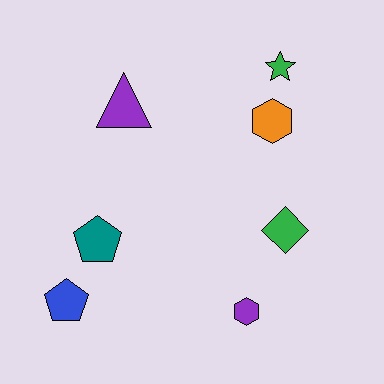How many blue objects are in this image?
There is 1 blue object.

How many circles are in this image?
There are no circles.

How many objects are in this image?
There are 7 objects.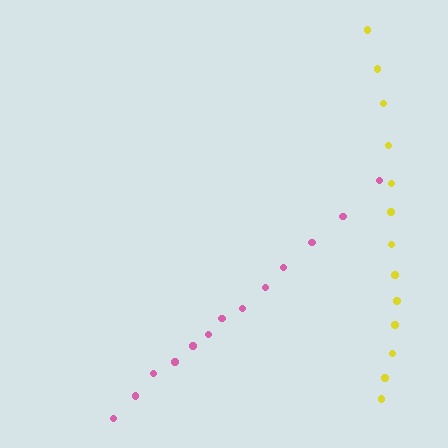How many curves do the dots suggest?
There are 2 distinct paths.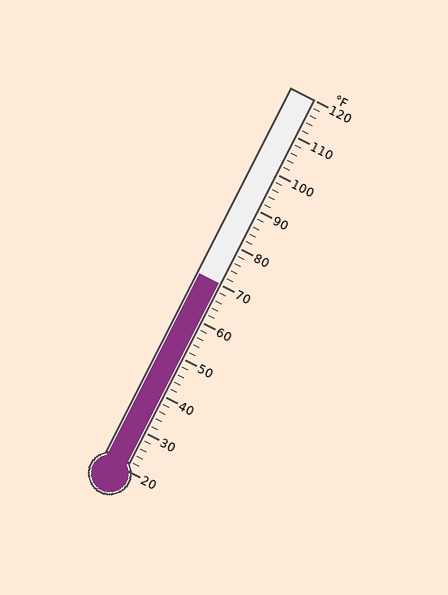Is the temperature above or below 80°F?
The temperature is below 80°F.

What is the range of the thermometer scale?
The thermometer scale ranges from 20°F to 120°F.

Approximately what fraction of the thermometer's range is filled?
The thermometer is filled to approximately 50% of its range.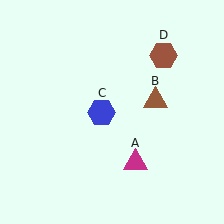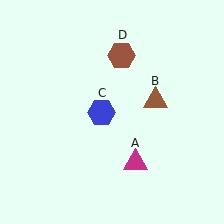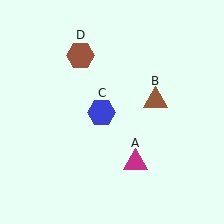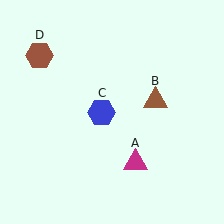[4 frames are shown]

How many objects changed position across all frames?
1 object changed position: brown hexagon (object D).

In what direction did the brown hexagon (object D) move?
The brown hexagon (object D) moved left.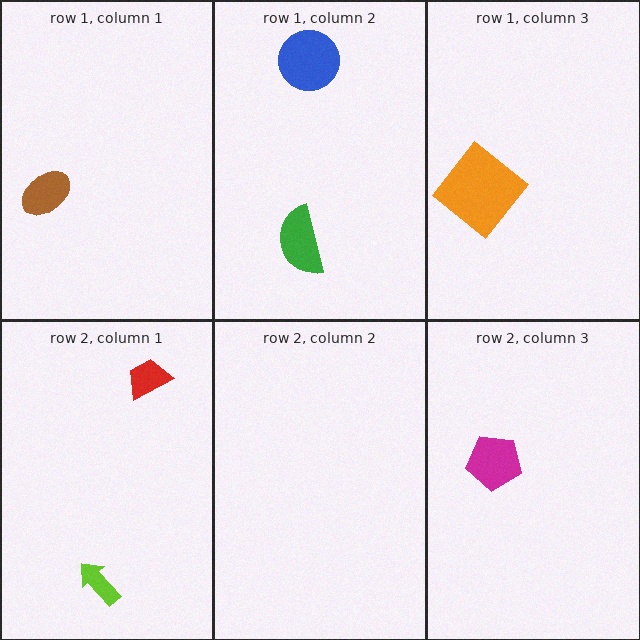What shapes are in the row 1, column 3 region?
The orange diamond.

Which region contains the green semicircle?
The row 1, column 2 region.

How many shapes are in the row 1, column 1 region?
1.